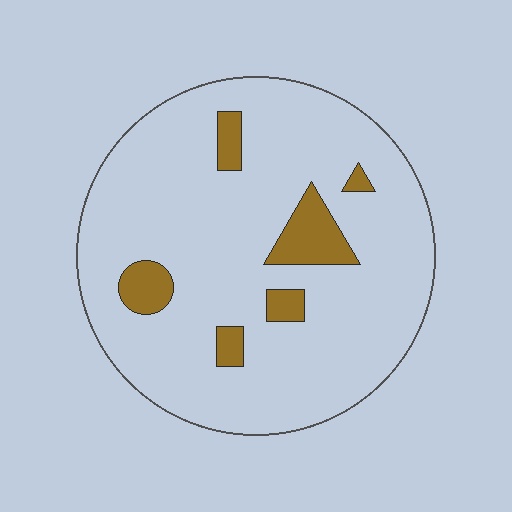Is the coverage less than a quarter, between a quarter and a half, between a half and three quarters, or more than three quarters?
Less than a quarter.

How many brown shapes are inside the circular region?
6.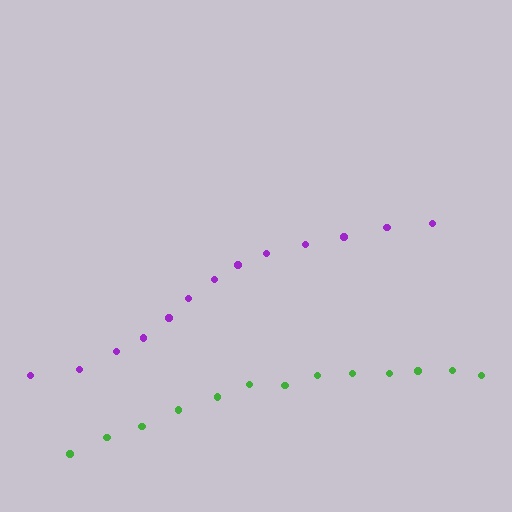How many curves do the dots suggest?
There are 2 distinct paths.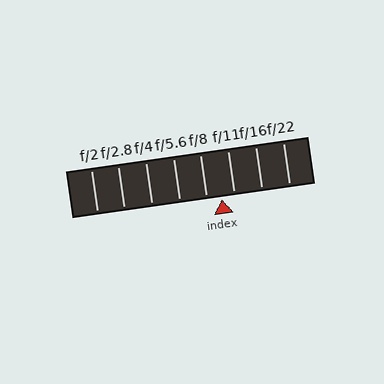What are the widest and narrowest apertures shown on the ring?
The widest aperture shown is f/2 and the narrowest is f/22.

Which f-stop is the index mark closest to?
The index mark is closest to f/11.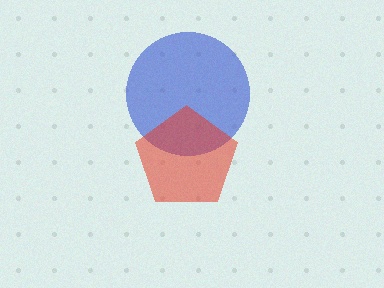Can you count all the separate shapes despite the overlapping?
Yes, there are 2 separate shapes.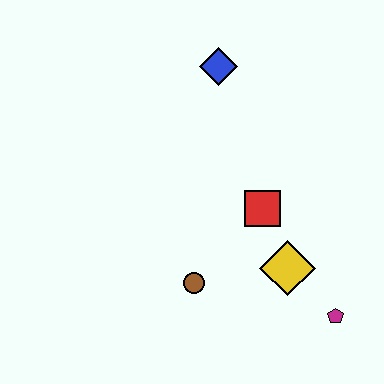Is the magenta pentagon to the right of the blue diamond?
Yes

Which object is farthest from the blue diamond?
The magenta pentagon is farthest from the blue diamond.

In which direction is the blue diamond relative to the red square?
The blue diamond is above the red square.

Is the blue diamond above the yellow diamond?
Yes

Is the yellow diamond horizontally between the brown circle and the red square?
No